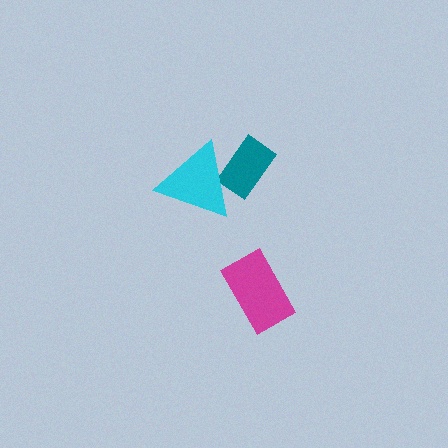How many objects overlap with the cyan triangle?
1 object overlaps with the cyan triangle.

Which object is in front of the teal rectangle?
The cyan triangle is in front of the teal rectangle.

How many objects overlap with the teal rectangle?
1 object overlaps with the teal rectangle.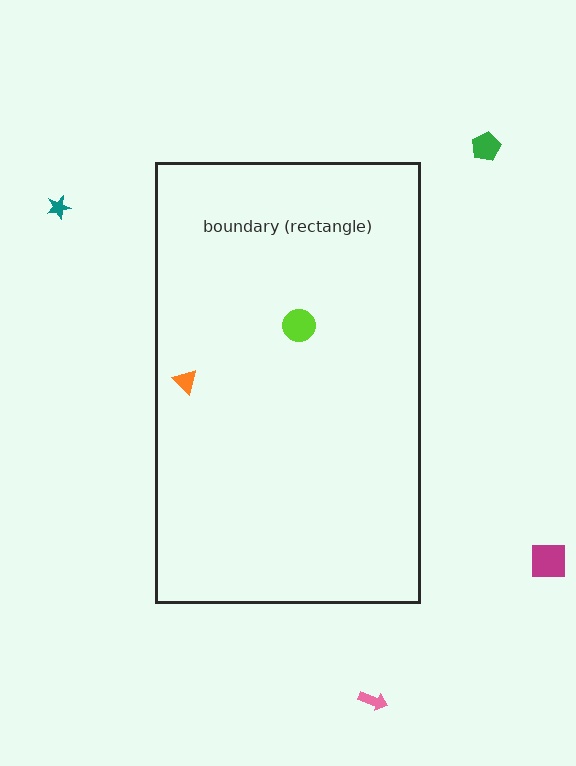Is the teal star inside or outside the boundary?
Outside.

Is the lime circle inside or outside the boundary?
Inside.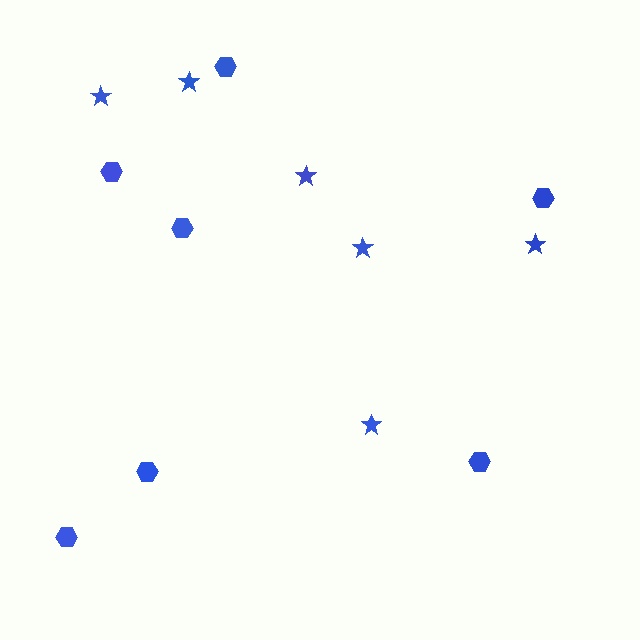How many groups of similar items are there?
There are 2 groups: one group of stars (6) and one group of hexagons (7).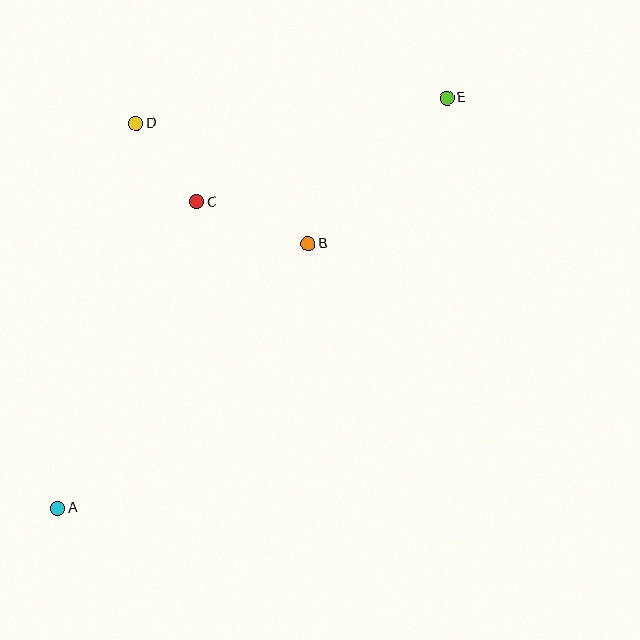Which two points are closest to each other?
Points C and D are closest to each other.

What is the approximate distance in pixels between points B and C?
The distance between B and C is approximately 119 pixels.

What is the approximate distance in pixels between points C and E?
The distance between C and E is approximately 271 pixels.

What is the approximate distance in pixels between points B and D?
The distance between B and D is approximately 210 pixels.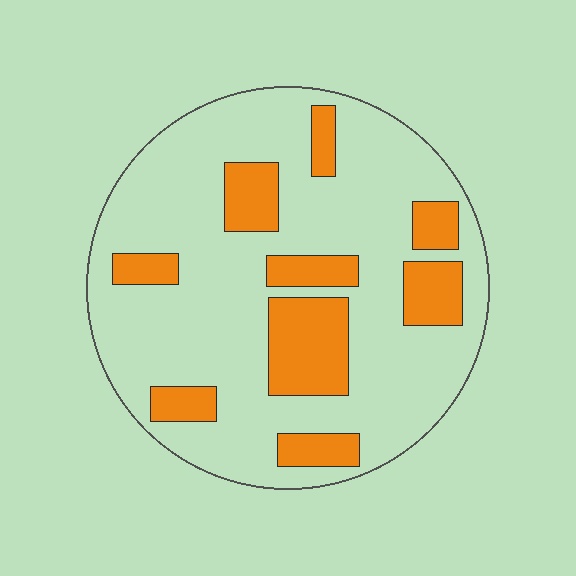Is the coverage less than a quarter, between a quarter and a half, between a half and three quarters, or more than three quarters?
Less than a quarter.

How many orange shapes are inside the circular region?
9.